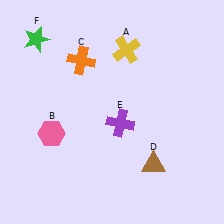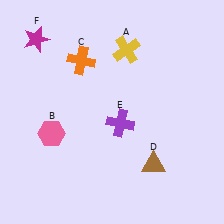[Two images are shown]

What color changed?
The star (F) changed from green in Image 1 to magenta in Image 2.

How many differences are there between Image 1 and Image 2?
There is 1 difference between the two images.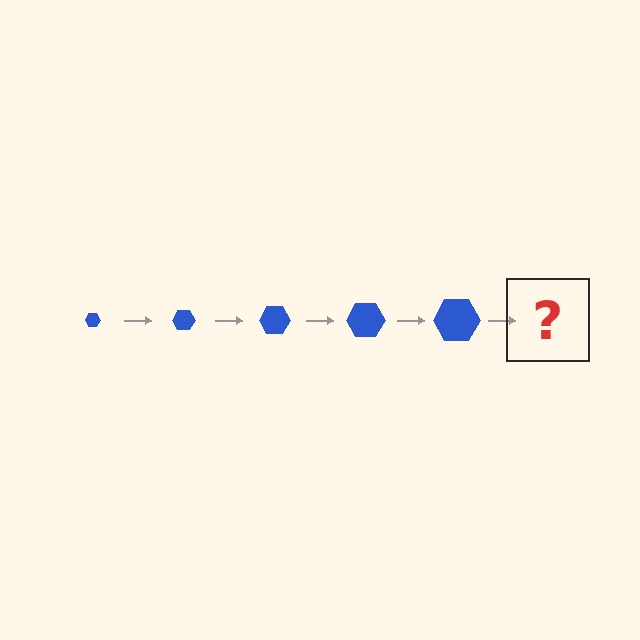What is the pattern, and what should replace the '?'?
The pattern is that the hexagon gets progressively larger each step. The '?' should be a blue hexagon, larger than the previous one.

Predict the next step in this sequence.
The next step is a blue hexagon, larger than the previous one.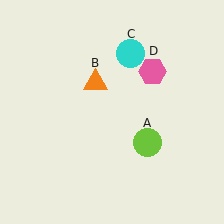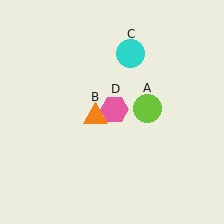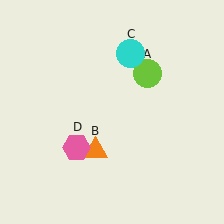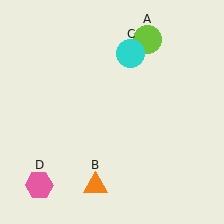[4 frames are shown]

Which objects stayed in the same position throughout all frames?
Cyan circle (object C) remained stationary.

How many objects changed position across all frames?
3 objects changed position: lime circle (object A), orange triangle (object B), pink hexagon (object D).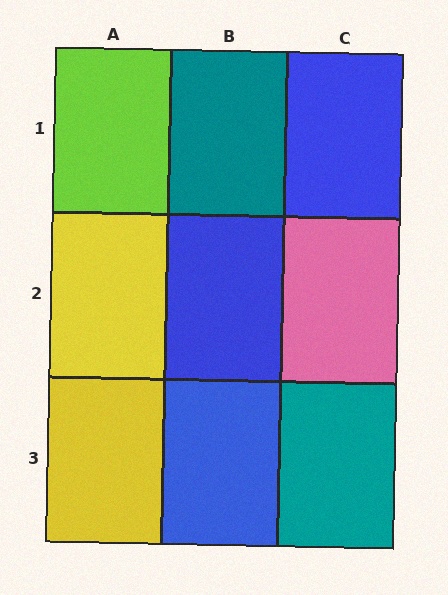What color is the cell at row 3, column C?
Teal.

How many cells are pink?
1 cell is pink.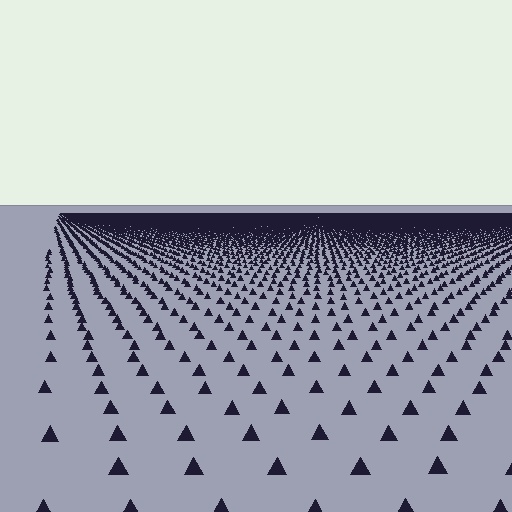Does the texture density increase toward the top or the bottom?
Density increases toward the top.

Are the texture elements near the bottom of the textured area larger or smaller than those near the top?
Larger. Near the bottom, elements are closer to the viewer and appear at a bigger on-screen size.